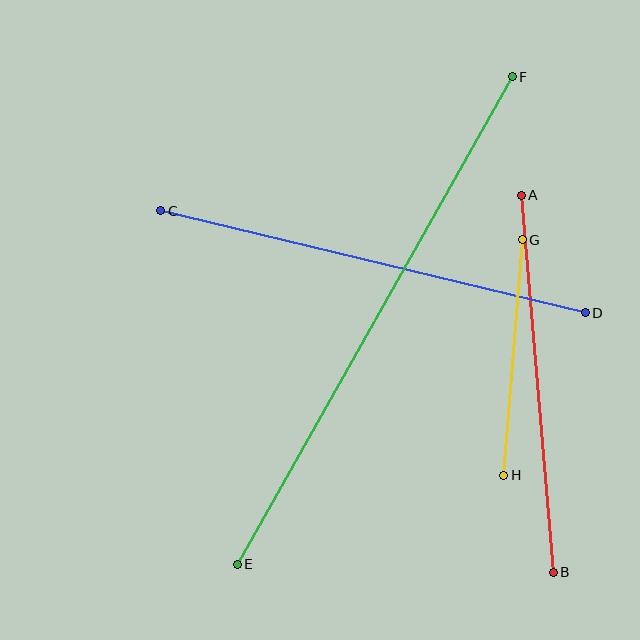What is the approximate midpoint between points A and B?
The midpoint is at approximately (537, 384) pixels.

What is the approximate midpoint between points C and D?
The midpoint is at approximately (373, 262) pixels.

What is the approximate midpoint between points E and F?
The midpoint is at approximately (375, 321) pixels.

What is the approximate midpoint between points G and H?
The midpoint is at approximately (513, 357) pixels.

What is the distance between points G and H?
The distance is approximately 236 pixels.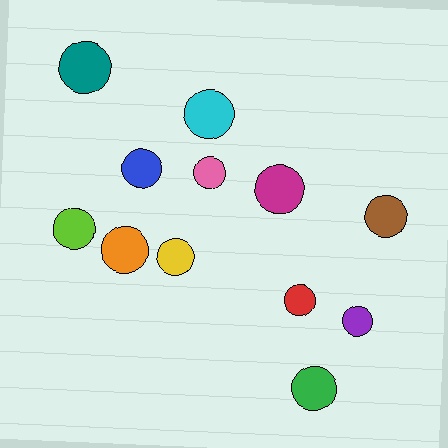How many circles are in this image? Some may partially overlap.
There are 12 circles.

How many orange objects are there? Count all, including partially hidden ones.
There is 1 orange object.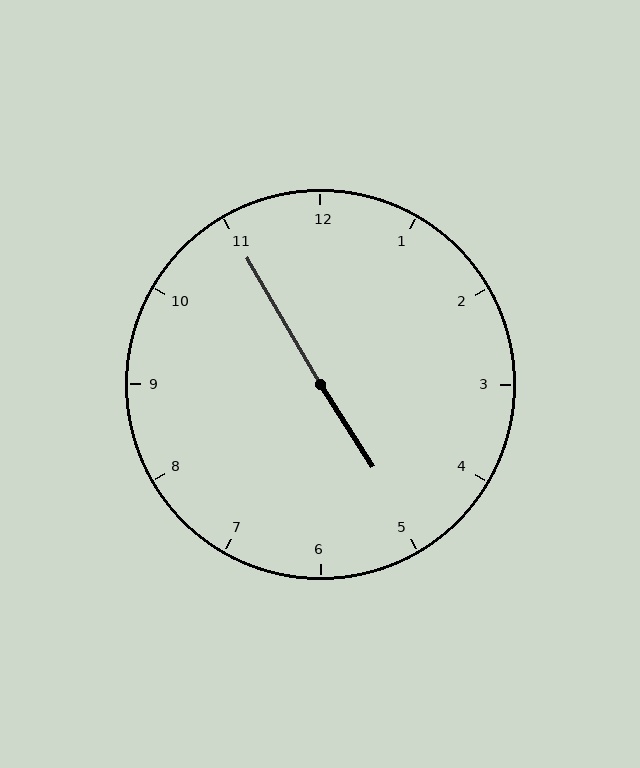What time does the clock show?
4:55.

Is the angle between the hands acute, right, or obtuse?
It is obtuse.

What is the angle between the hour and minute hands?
Approximately 178 degrees.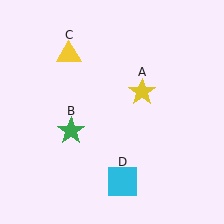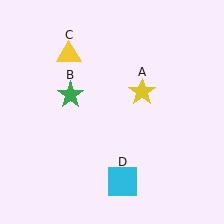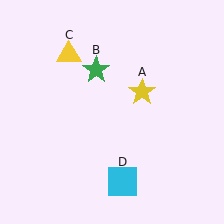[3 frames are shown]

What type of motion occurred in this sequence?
The green star (object B) rotated clockwise around the center of the scene.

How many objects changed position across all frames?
1 object changed position: green star (object B).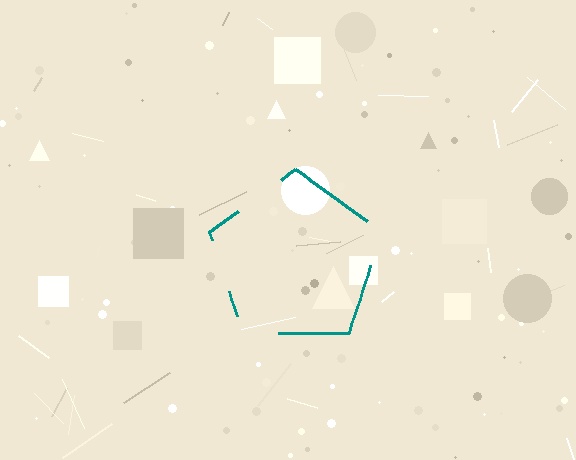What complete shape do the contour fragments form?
The contour fragments form a pentagon.